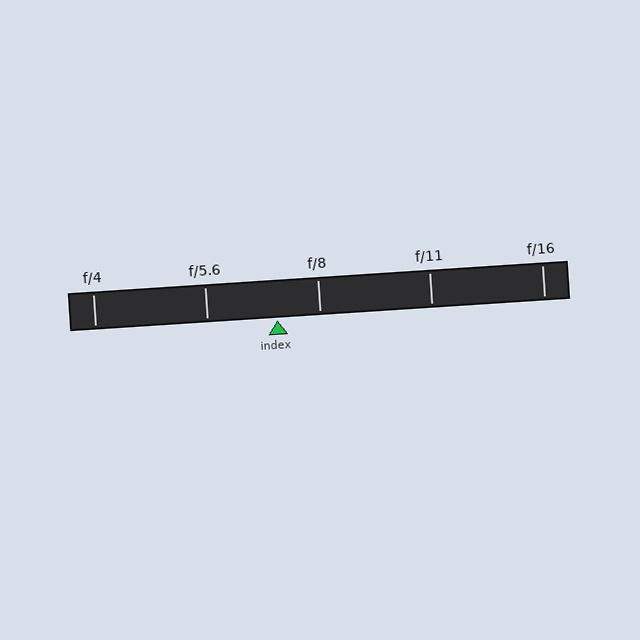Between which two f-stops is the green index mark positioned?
The index mark is between f/5.6 and f/8.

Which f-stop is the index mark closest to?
The index mark is closest to f/8.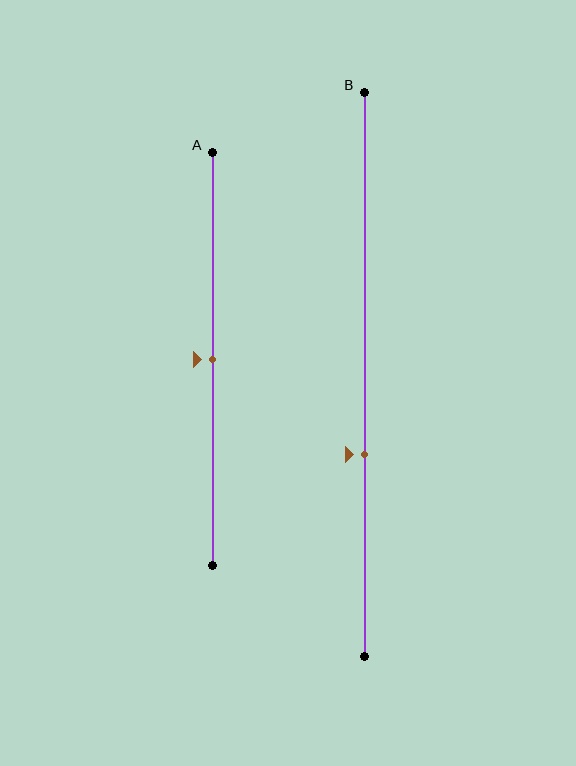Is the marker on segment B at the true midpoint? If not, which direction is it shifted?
No, the marker on segment B is shifted downward by about 14% of the segment length.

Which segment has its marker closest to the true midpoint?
Segment A has its marker closest to the true midpoint.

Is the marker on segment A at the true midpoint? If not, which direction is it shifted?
Yes, the marker on segment A is at the true midpoint.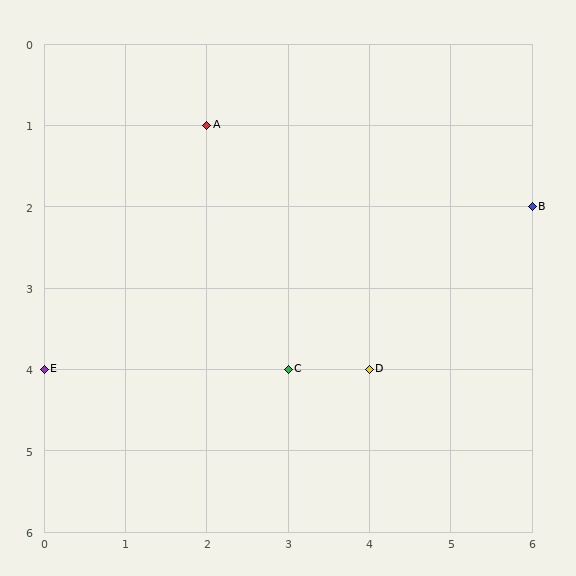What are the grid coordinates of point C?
Point C is at grid coordinates (3, 4).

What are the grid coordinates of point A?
Point A is at grid coordinates (2, 1).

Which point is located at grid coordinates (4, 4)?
Point D is at (4, 4).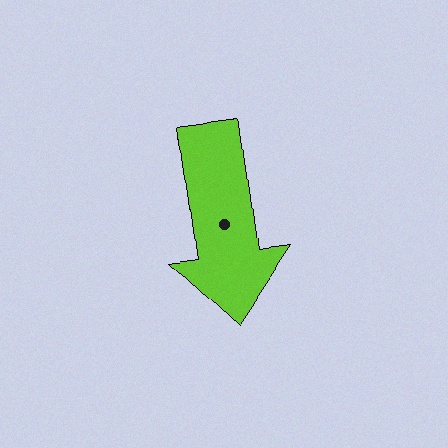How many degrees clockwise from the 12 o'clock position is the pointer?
Approximately 172 degrees.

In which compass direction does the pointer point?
South.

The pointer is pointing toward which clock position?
Roughly 6 o'clock.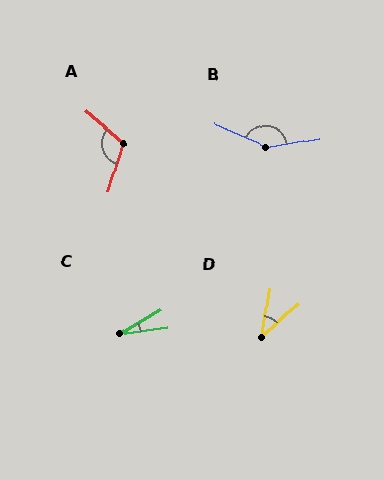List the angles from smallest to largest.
C (24°), D (39°), A (113°), B (147°).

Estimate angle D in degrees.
Approximately 39 degrees.